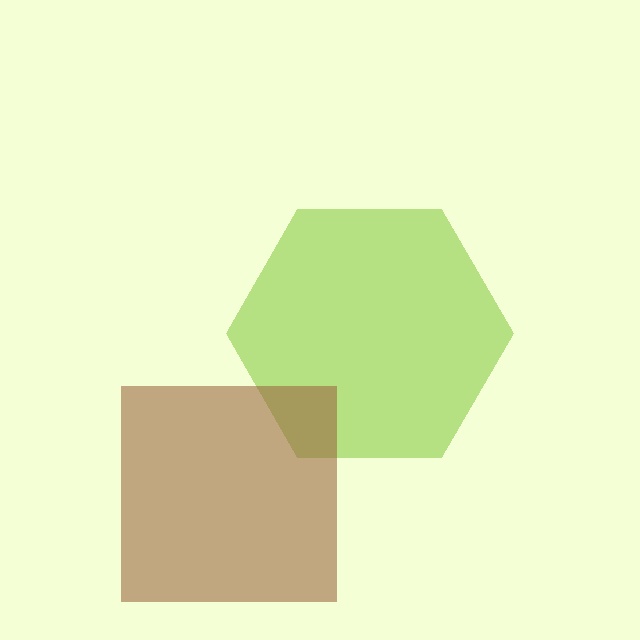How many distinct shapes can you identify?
There are 2 distinct shapes: a lime hexagon, a brown square.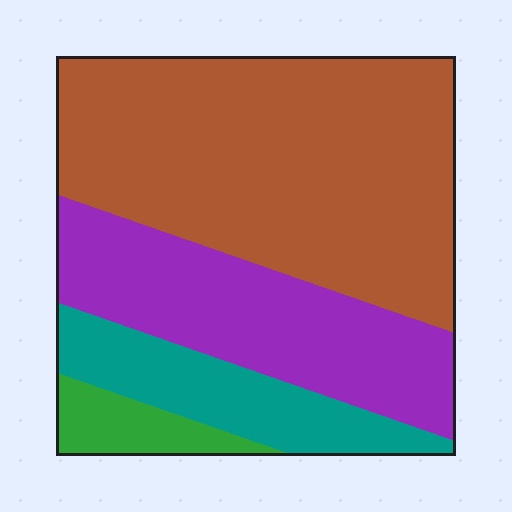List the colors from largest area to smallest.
From largest to smallest: brown, purple, teal, green.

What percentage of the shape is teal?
Teal covers roughly 15% of the shape.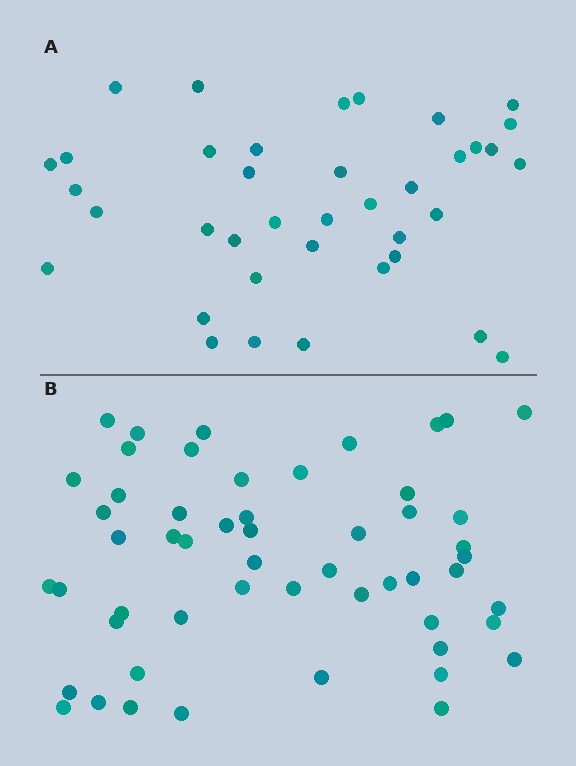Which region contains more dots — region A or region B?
Region B (the bottom region) has more dots.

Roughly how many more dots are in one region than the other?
Region B has approximately 15 more dots than region A.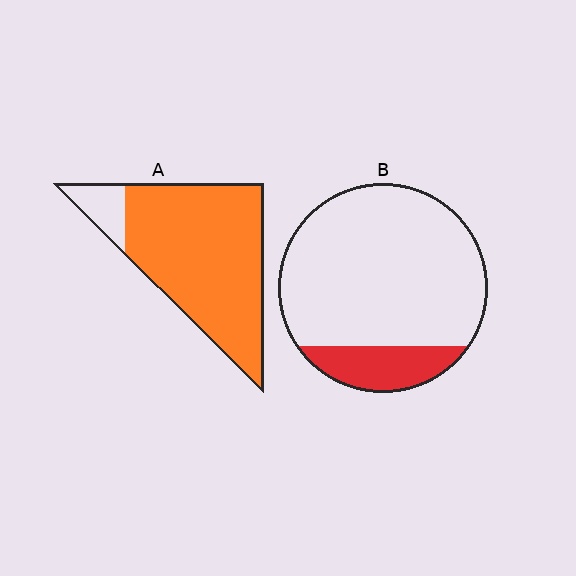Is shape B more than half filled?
No.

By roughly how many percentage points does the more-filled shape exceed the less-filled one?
By roughly 70 percentage points (A over B).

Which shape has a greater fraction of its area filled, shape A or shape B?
Shape A.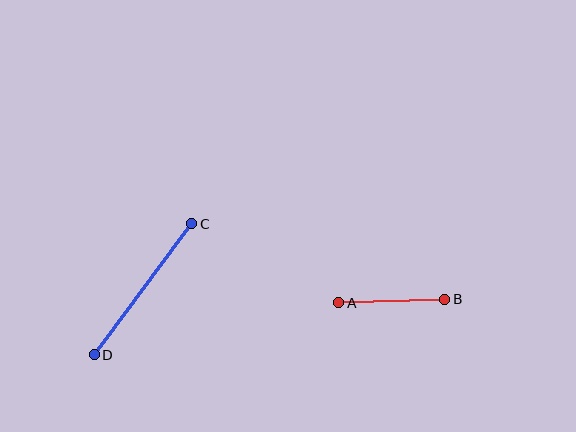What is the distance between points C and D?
The distance is approximately 163 pixels.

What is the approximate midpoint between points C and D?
The midpoint is at approximately (143, 289) pixels.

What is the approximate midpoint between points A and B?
The midpoint is at approximately (392, 301) pixels.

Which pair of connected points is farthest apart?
Points C and D are farthest apart.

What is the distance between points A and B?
The distance is approximately 106 pixels.